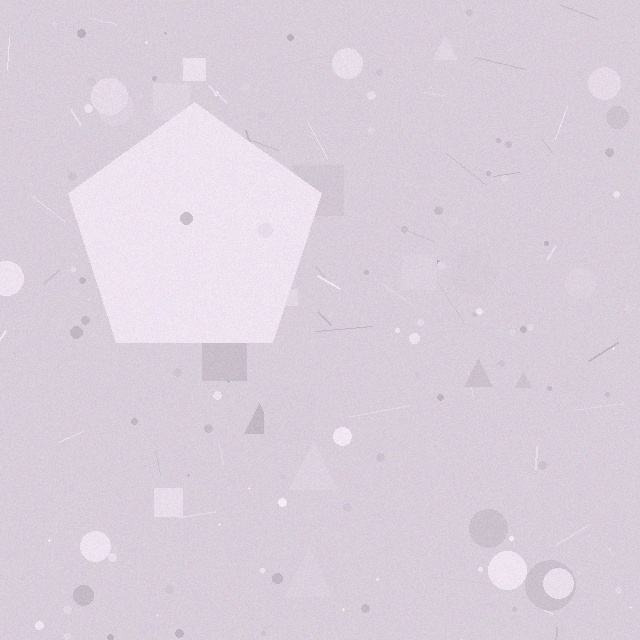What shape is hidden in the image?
A pentagon is hidden in the image.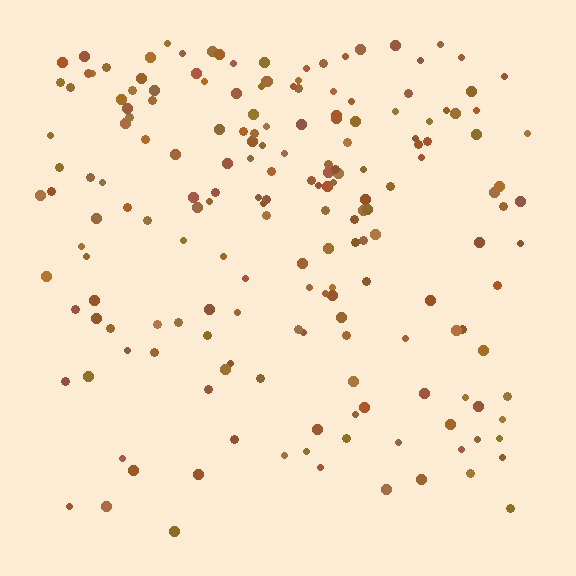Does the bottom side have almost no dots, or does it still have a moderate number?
Still a moderate number, just noticeably fewer than the top.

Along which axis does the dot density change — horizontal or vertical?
Vertical.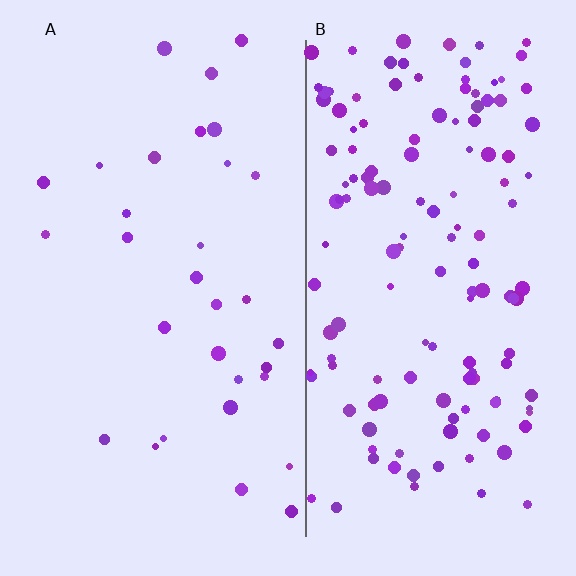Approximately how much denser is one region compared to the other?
Approximately 4.5× — region B over region A.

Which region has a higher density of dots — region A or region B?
B (the right).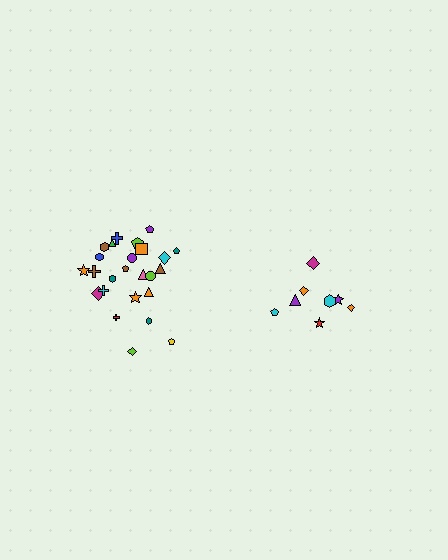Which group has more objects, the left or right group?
The left group.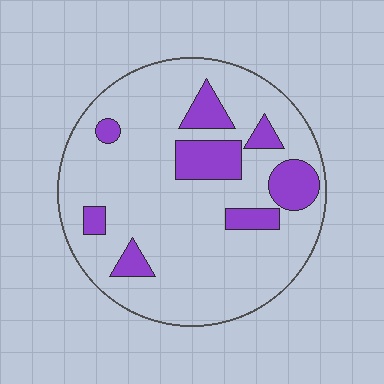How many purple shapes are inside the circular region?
8.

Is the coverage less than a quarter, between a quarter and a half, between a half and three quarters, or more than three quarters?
Less than a quarter.